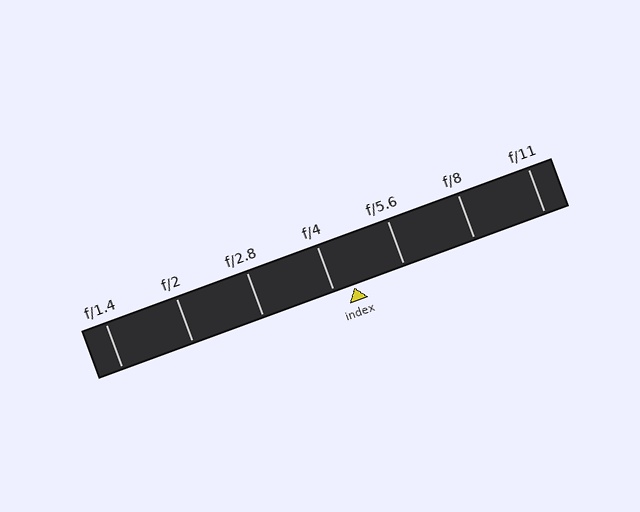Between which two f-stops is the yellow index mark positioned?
The index mark is between f/4 and f/5.6.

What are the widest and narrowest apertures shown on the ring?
The widest aperture shown is f/1.4 and the narrowest is f/11.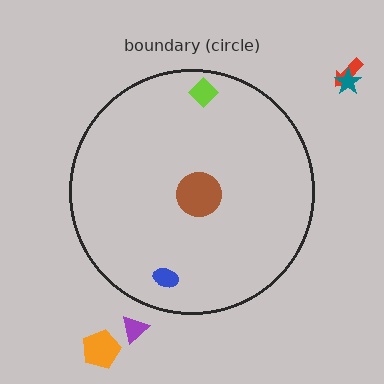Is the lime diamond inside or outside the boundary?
Inside.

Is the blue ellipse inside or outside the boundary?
Inside.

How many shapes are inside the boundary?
3 inside, 4 outside.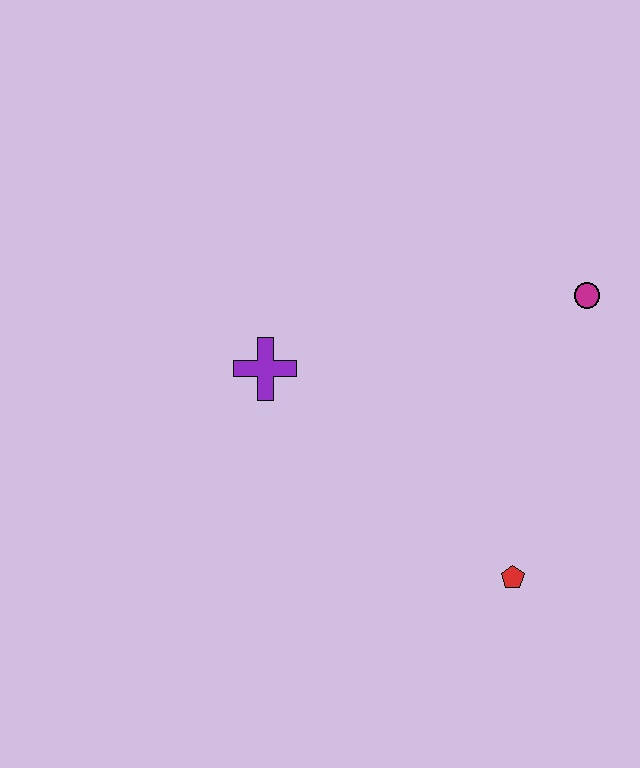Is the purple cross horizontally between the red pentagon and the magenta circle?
No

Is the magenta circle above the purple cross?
Yes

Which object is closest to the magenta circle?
The red pentagon is closest to the magenta circle.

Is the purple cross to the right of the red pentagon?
No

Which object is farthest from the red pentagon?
The purple cross is farthest from the red pentagon.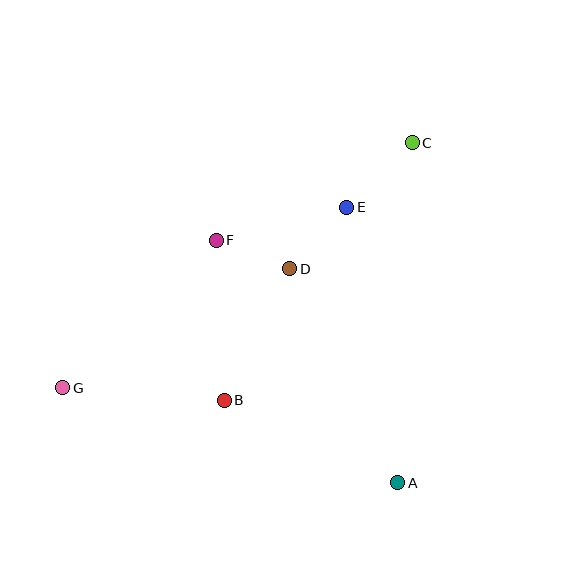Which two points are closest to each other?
Points D and F are closest to each other.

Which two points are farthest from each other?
Points C and G are farthest from each other.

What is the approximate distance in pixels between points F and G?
The distance between F and G is approximately 213 pixels.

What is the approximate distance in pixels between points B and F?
The distance between B and F is approximately 160 pixels.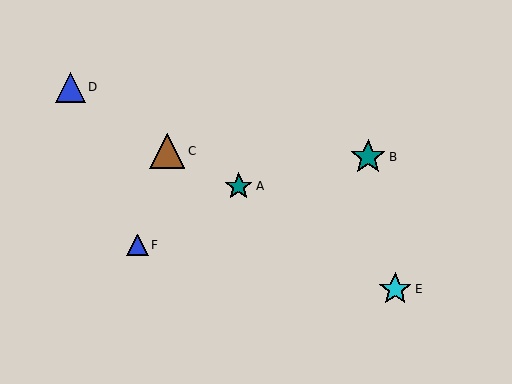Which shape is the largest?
The teal star (labeled B) is the largest.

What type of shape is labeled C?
Shape C is a brown triangle.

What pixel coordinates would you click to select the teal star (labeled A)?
Click at (239, 186) to select the teal star A.